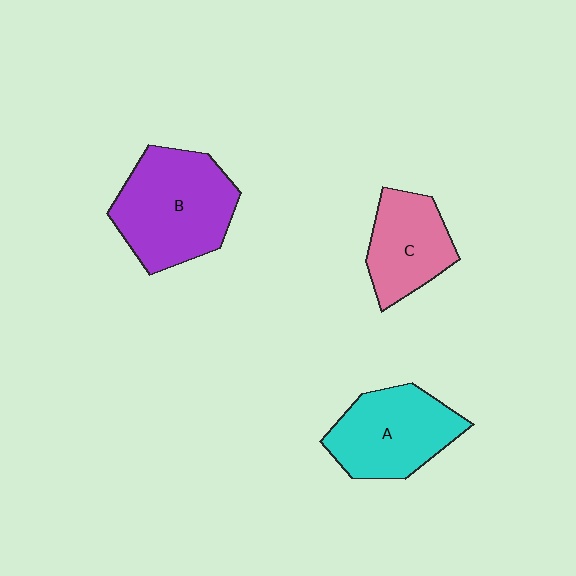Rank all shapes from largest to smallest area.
From largest to smallest: B (purple), A (cyan), C (pink).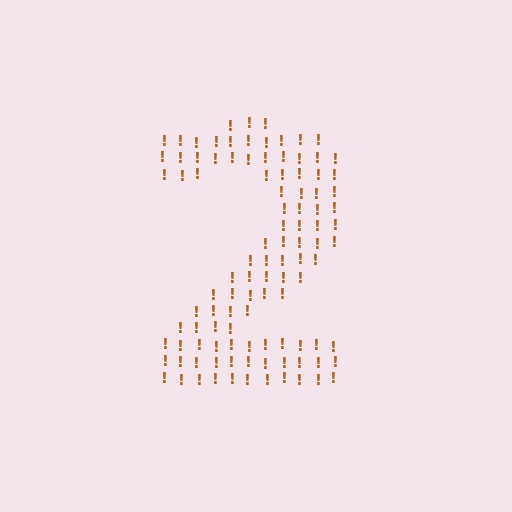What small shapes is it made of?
It is made of small exclamation marks.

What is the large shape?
The large shape is the digit 2.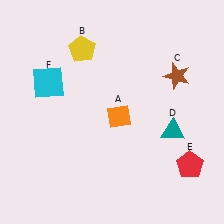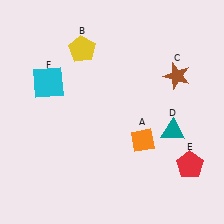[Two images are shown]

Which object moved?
The orange diamond (A) moved right.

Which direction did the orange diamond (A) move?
The orange diamond (A) moved right.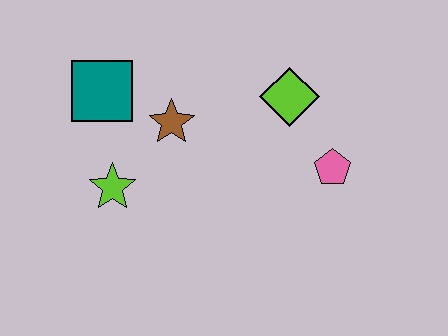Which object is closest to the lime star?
The brown star is closest to the lime star.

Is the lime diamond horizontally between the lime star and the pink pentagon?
Yes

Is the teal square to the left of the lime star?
Yes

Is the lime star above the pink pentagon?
No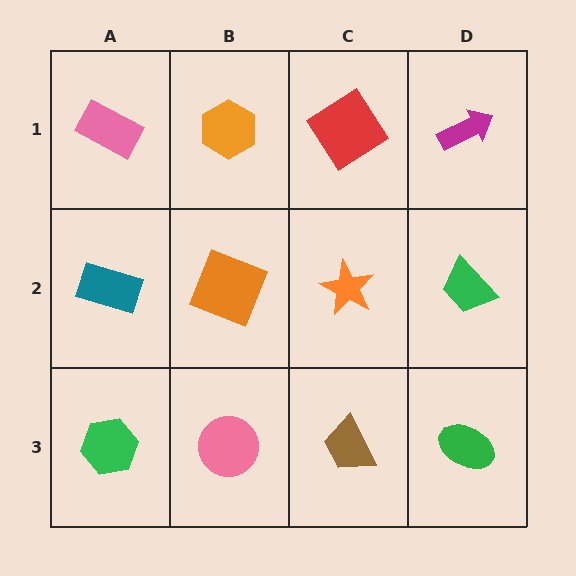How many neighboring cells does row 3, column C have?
3.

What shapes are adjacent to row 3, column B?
An orange square (row 2, column B), a green hexagon (row 3, column A), a brown trapezoid (row 3, column C).